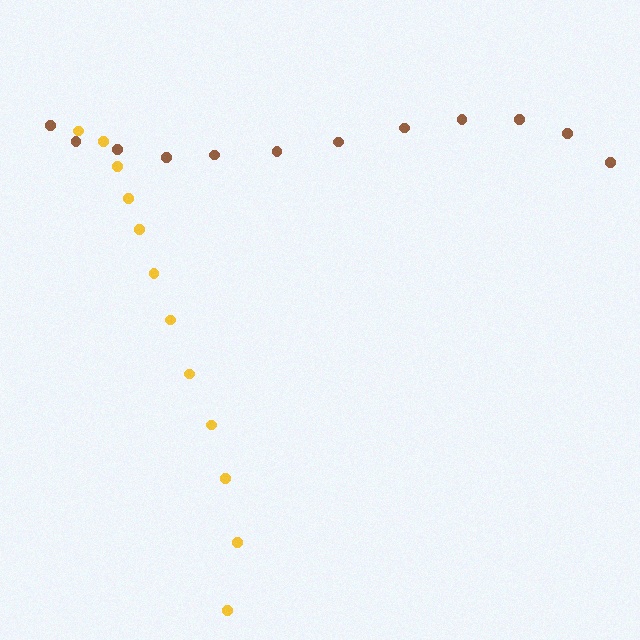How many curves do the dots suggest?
There are 2 distinct paths.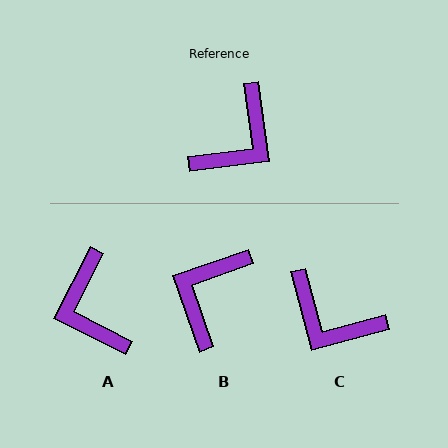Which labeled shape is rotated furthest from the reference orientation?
B, about 168 degrees away.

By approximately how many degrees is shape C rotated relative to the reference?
Approximately 82 degrees clockwise.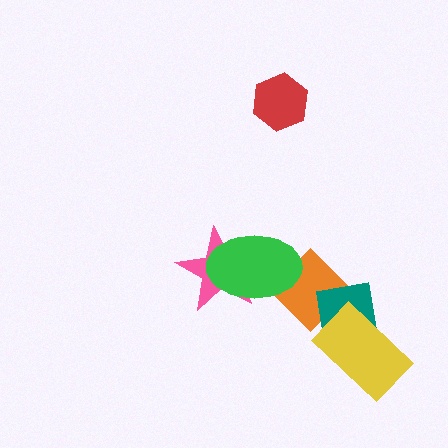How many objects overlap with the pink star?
1 object overlaps with the pink star.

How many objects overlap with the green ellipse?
2 objects overlap with the green ellipse.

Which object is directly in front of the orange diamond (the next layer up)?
The teal square is directly in front of the orange diamond.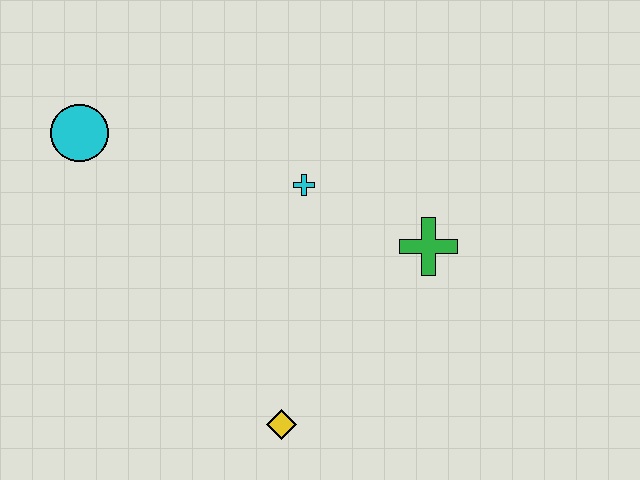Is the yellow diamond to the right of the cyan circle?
Yes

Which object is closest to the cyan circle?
The cyan cross is closest to the cyan circle.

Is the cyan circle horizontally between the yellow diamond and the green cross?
No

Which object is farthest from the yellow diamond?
The cyan circle is farthest from the yellow diamond.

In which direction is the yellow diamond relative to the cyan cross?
The yellow diamond is below the cyan cross.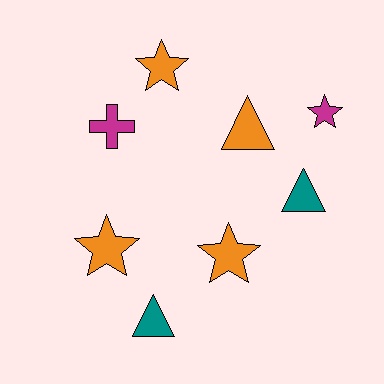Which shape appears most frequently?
Star, with 4 objects.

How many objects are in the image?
There are 8 objects.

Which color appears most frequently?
Orange, with 4 objects.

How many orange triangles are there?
There is 1 orange triangle.